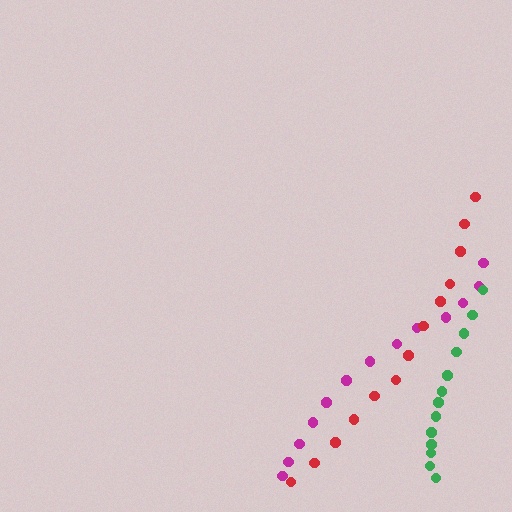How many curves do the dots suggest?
There are 3 distinct paths.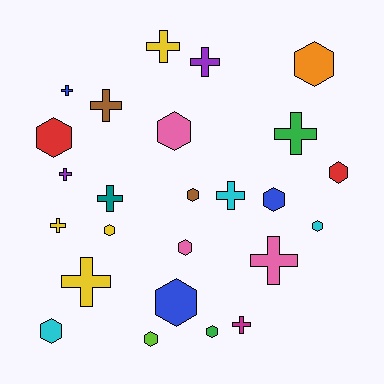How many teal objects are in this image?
There is 1 teal object.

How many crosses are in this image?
There are 12 crosses.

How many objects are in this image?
There are 25 objects.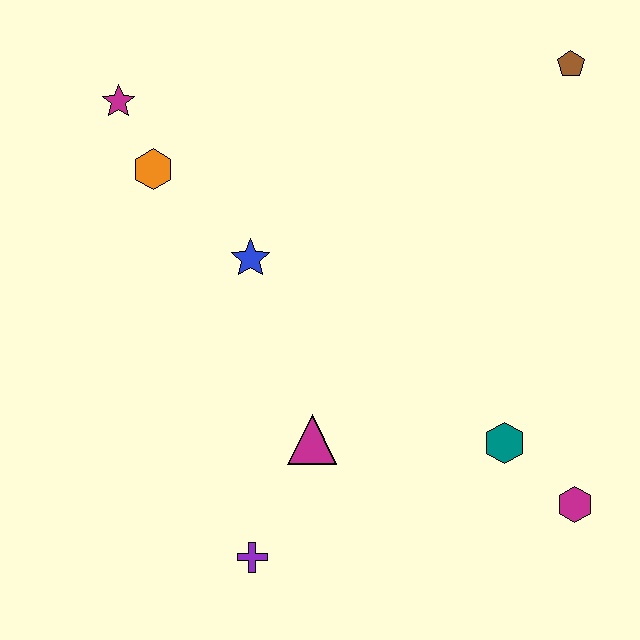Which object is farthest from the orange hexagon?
The magenta hexagon is farthest from the orange hexagon.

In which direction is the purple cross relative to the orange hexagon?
The purple cross is below the orange hexagon.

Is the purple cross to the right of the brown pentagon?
No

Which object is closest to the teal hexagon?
The magenta hexagon is closest to the teal hexagon.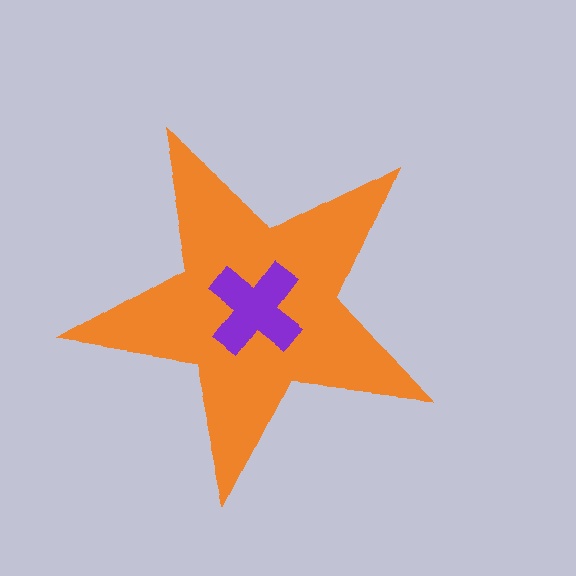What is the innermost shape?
The purple cross.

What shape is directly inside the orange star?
The purple cross.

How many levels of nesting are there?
2.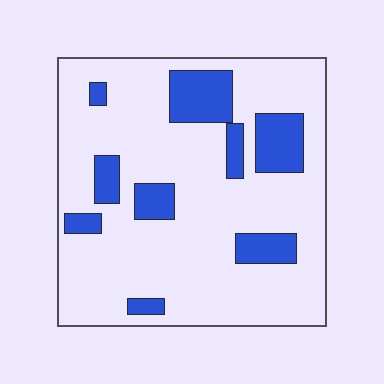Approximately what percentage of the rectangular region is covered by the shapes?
Approximately 20%.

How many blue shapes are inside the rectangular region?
9.